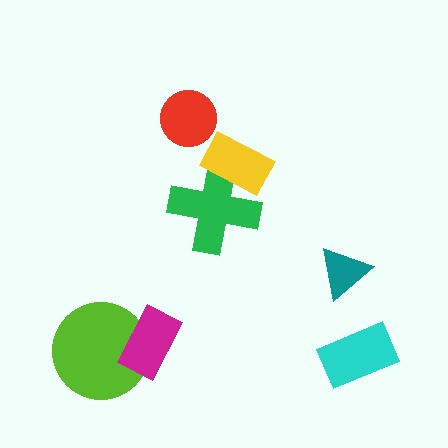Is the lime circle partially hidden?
Yes, it is partially covered by another shape.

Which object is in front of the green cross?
The yellow rectangle is in front of the green cross.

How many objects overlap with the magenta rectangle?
1 object overlaps with the magenta rectangle.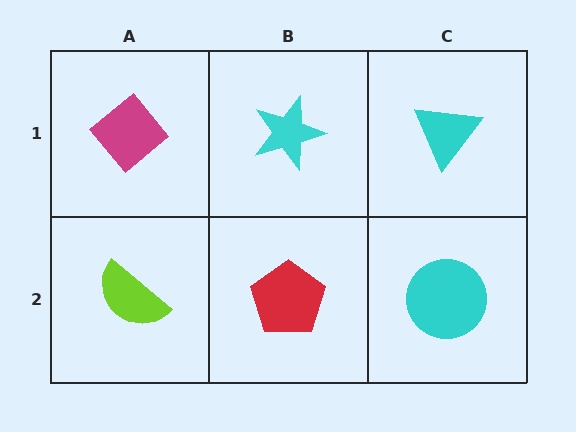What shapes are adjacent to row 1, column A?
A lime semicircle (row 2, column A), a cyan star (row 1, column B).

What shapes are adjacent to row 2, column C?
A cyan triangle (row 1, column C), a red pentagon (row 2, column B).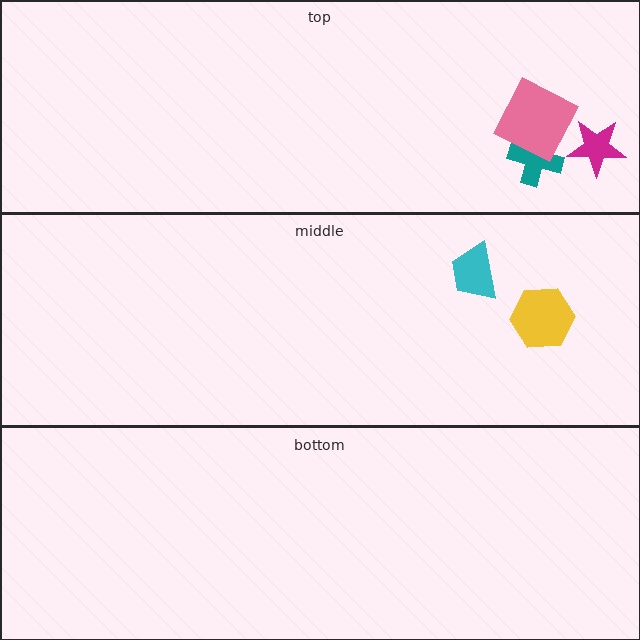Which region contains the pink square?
The top region.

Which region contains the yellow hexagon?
The middle region.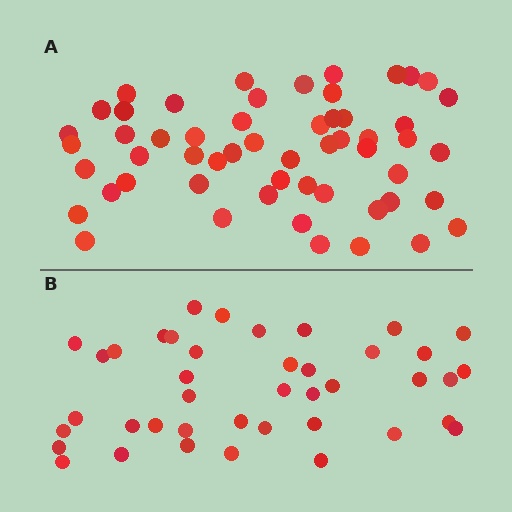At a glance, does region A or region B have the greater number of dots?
Region A (the top region) has more dots.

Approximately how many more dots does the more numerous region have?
Region A has approximately 15 more dots than region B.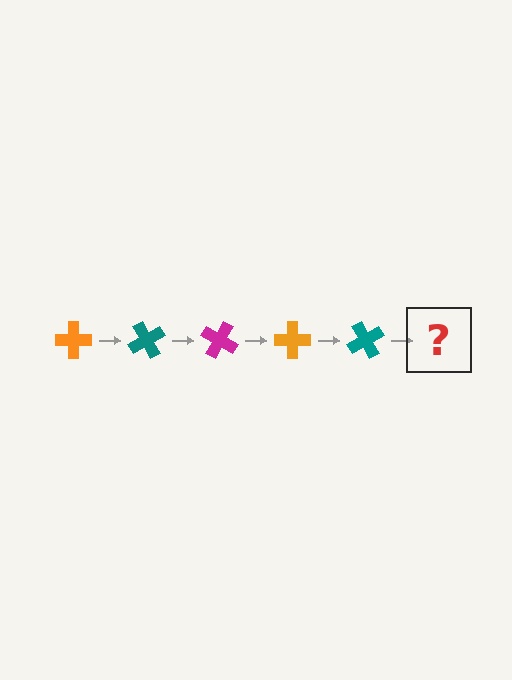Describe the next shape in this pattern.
It should be a magenta cross, rotated 300 degrees from the start.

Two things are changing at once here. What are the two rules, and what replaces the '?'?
The two rules are that it rotates 60 degrees each step and the color cycles through orange, teal, and magenta. The '?' should be a magenta cross, rotated 300 degrees from the start.